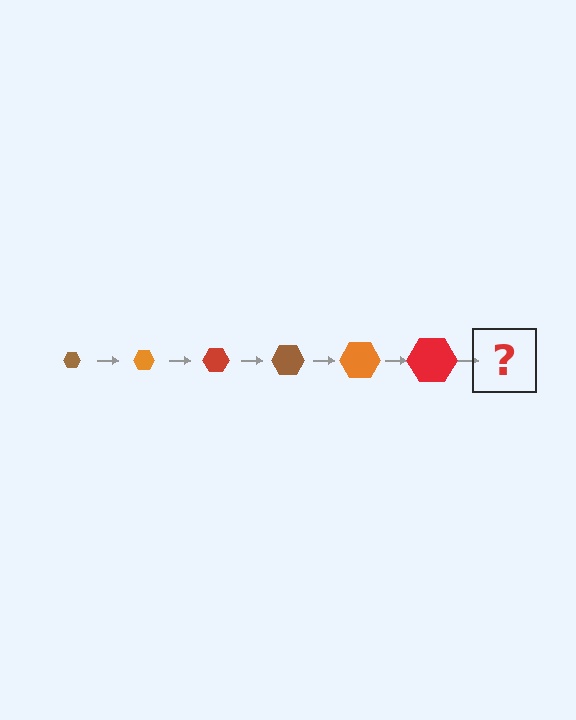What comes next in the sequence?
The next element should be a brown hexagon, larger than the previous one.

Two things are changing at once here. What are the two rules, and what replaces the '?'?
The two rules are that the hexagon grows larger each step and the color cycles through brown, orange, and red. The '?' should be a brown hexagon, larger than the previous one.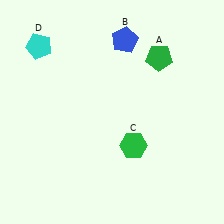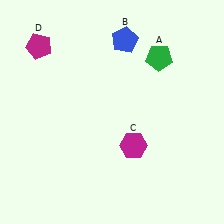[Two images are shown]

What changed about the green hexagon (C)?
In Image 1, C is green. In Image 2, it changed to magenta.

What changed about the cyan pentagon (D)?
In Image 1, D is cyan. In Image 2, it changed to magenta.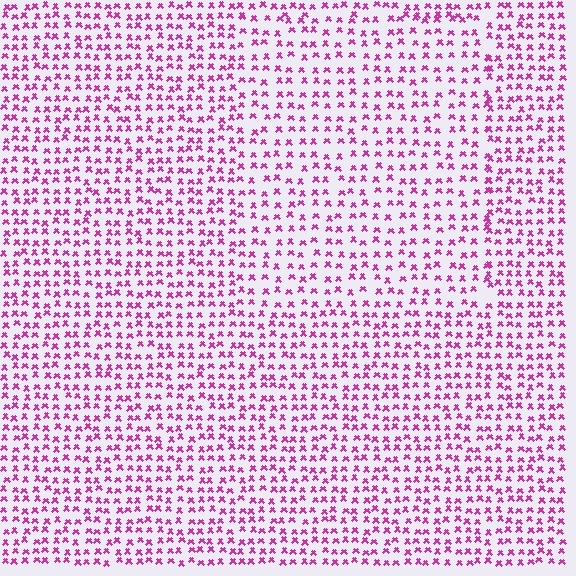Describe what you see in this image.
The image contains small magenta elements arranged at two different densities. A rectangle-shaped region is visible where the elements are less densely packed than the surrounding area.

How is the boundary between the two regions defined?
The boundary is defined by a change in element density (approximately 1.4x ratio). All elements are the same color, size, and shape.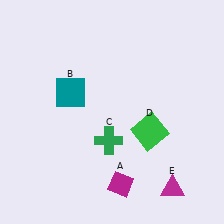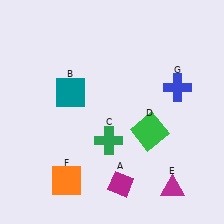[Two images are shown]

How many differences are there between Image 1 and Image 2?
There are 2 differences between the two images.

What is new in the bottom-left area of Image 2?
An orange square (F) was added in the bottom-left area of Image 2.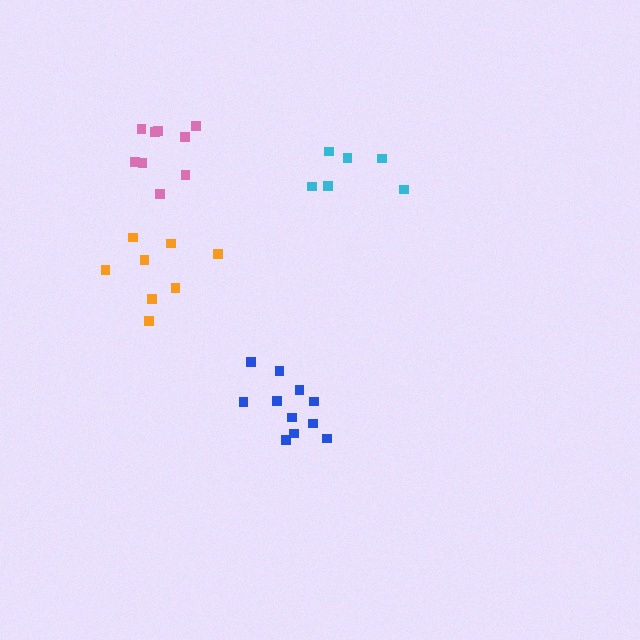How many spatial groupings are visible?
There are 4 spatial groupings.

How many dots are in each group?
Group 1: 11 dots, Group 2: 8 dots, Group 3: 9 dots, Group 4: 6 dots (34 total).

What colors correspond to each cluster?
The clusters are colored: blue, orange, pink, cyan.